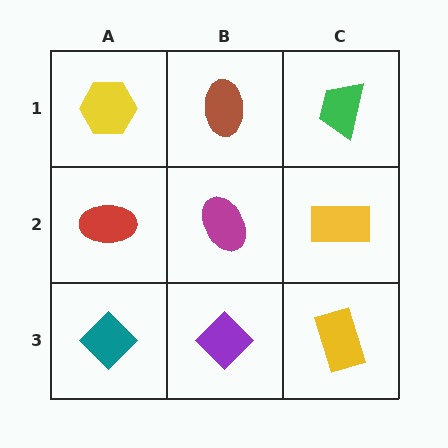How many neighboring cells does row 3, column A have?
2.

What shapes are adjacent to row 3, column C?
A yellow rectangle (row 2, column C), a purple diamond (row 3, column B).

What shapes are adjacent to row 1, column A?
A red ellipse (row 2, column A), a brown ellipse (row 1, column B).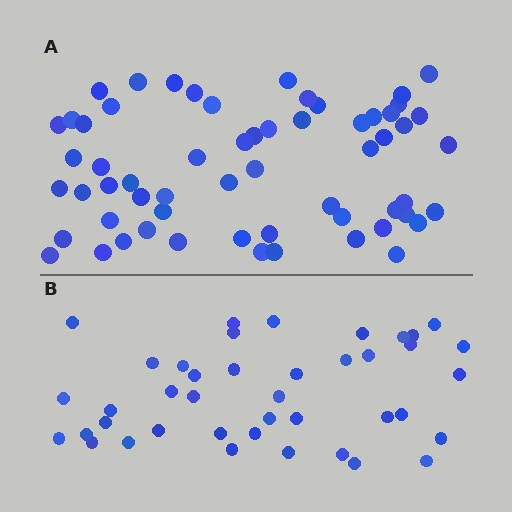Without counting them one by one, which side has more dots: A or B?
Region A (the top region) has more dots.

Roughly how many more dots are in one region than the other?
Region A has approximately 20 more dots than region B.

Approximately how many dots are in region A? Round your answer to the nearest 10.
About 60 dots.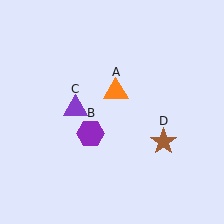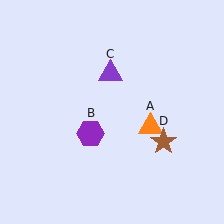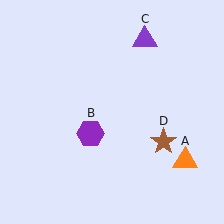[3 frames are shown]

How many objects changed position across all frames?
2 objects changed position: orange triangle (object A), purple triangle (object C).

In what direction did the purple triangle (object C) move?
The purple triangle (object C) moved up and to the right.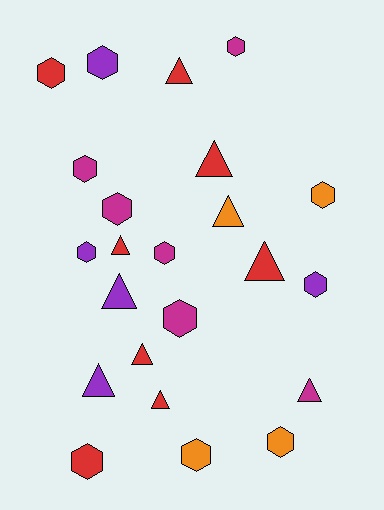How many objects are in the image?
There are 23 objects.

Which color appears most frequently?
Red, with 8 objects.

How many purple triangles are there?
There are 2 purple triangles.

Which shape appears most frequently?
Hexagon, with 13 objects.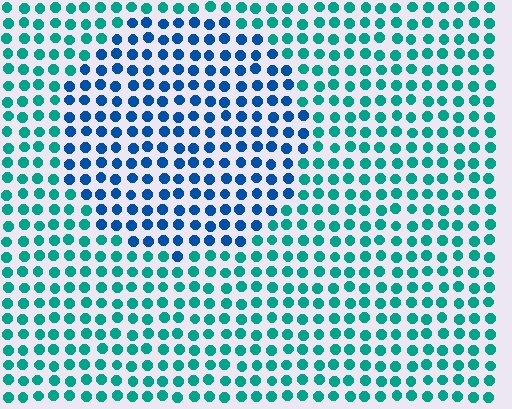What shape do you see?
I see a circle.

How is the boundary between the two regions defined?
The boundary is defined purely by a slight shift in hue (about 40 degrees). Spacing, size, and orientation are identical on both sides.